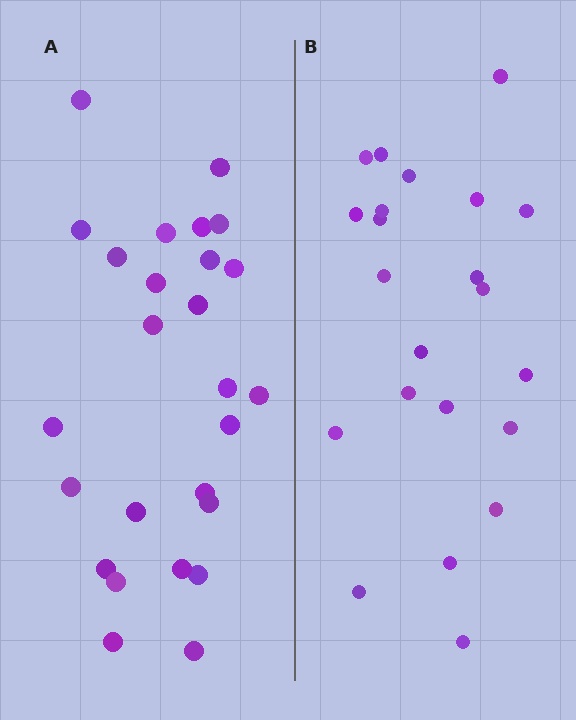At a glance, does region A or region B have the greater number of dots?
Region A (the left region) has more dots.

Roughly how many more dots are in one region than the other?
Region A has about 4 more dots than region B.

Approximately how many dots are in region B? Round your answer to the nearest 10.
About 20 dots. (The exact count is 22, which rounds to 20.)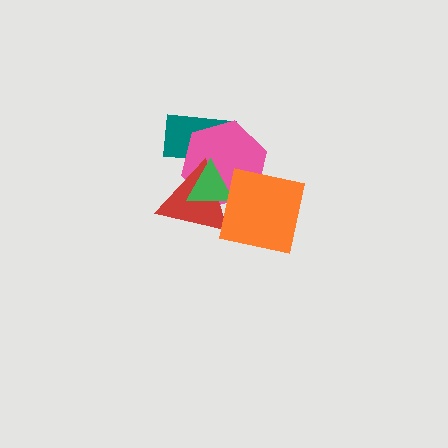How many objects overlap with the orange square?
2 objects overlap with the orange square.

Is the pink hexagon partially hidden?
Yes, it is partially covered by another shape.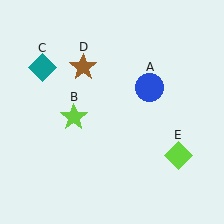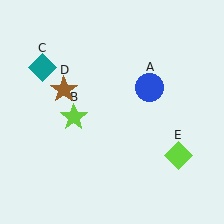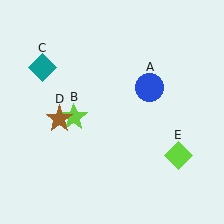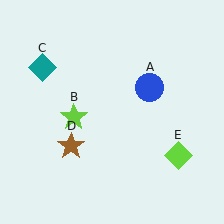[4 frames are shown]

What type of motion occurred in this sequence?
The brown star (object D) rotated counterclockwise around the center of the scene.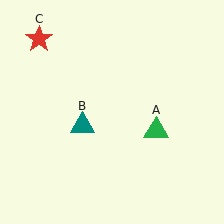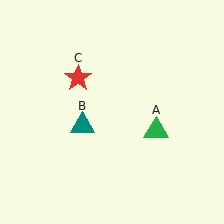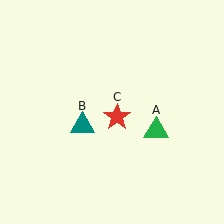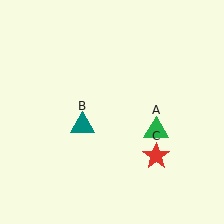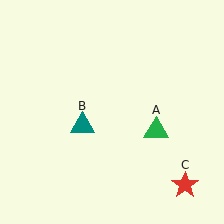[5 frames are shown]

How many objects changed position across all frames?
1 object changed position: red star (object C).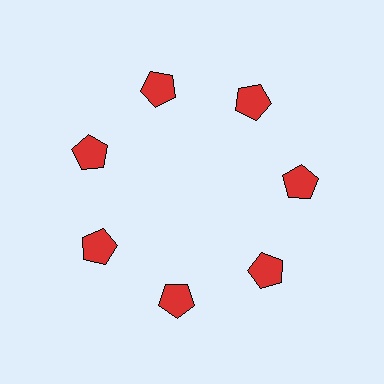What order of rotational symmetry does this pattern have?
This pattern has 7-fold rotational symmetry.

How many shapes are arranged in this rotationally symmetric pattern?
There are 7 shapes, arranged in 7 groups of 1.